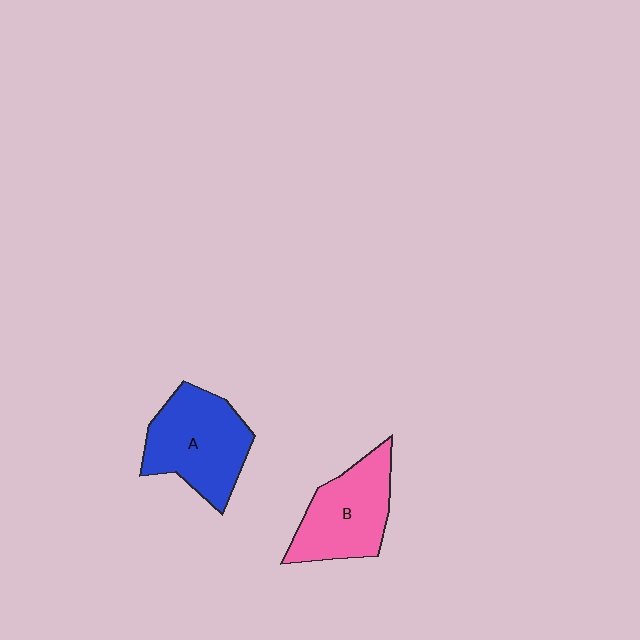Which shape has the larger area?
Shape A (blue).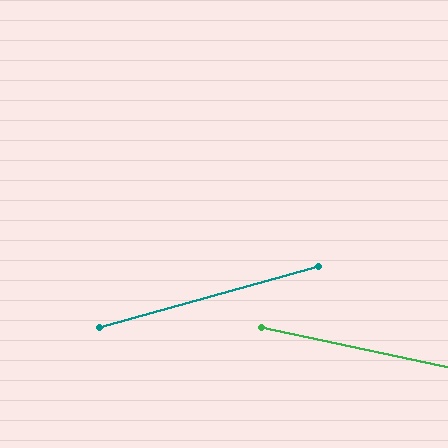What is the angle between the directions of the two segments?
Approximately 28 degrees.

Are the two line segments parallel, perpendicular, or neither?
Neither parallel nor perpendicular — they differ by about 28°.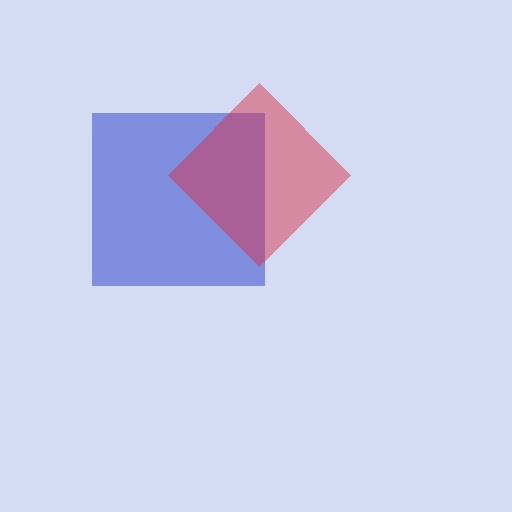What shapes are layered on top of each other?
The layered shapes are: a blue square, a red diamond.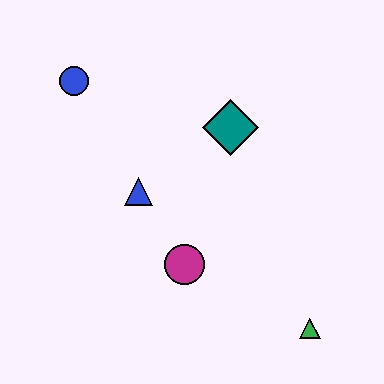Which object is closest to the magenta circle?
The blue triangle is closest to the magenta circle.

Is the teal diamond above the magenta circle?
Yes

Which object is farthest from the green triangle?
The blue circle is farthest from the green triangle.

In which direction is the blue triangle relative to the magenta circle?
The blue triangle is above the magenta circle.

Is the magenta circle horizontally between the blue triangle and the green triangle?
Yes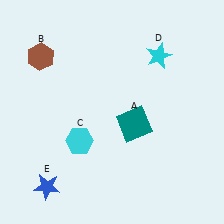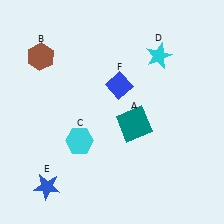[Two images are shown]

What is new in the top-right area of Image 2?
A blue diamond (F) was added in the top-right area of Image 2.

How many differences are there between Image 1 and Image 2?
There is 1 difference between the two images.